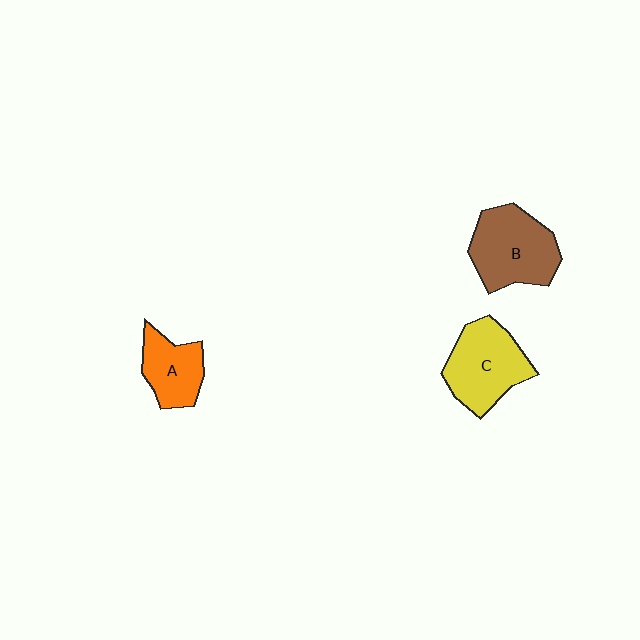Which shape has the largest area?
Shape B (brown).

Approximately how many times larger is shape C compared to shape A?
Approximately 1.5 times.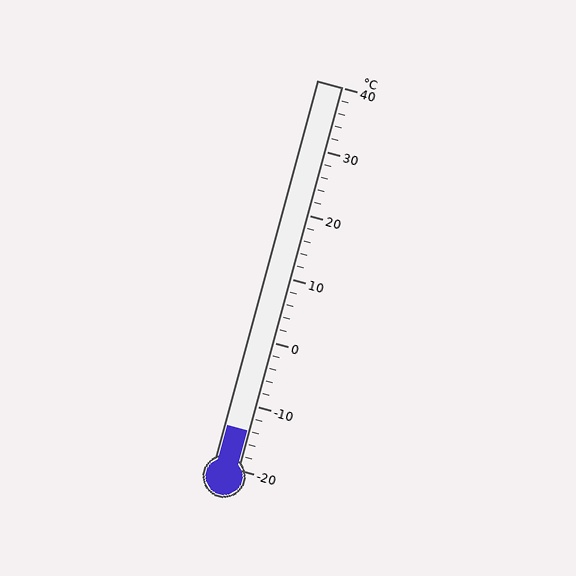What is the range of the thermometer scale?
The thermometer scale ranges from -20°C to 40°C.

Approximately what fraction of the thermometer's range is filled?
The thermometer is filled to approximately 10% of its range.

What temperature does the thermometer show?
The thermometer shows approximately -14°C.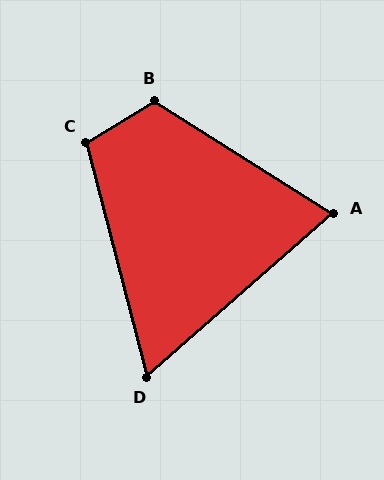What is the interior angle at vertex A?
Approximately 73 degrees (acute).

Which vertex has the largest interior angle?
B, at approximately 117 degrees.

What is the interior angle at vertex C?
Approximately 107 degrees (obtuse).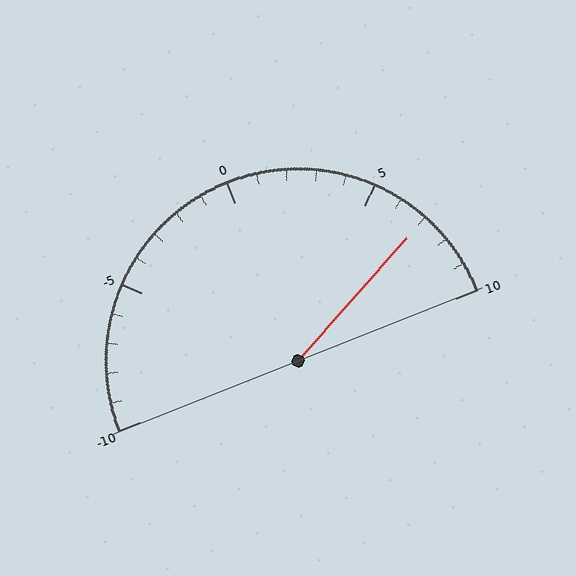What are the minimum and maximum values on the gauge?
The gauge ranges from -10 to 10.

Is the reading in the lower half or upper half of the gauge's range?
The reading is in the upper half of the range (-10 to 10).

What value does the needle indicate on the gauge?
The needle indicates approximately 7.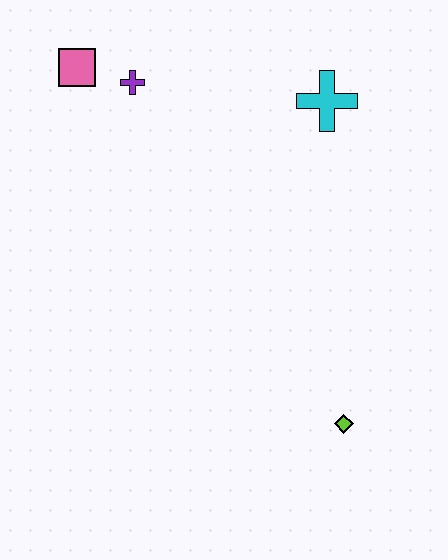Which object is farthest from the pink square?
The lime diamond is farthest from the pink square.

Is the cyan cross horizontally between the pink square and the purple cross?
No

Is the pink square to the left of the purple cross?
Yes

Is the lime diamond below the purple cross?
Yes